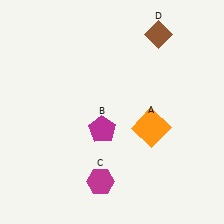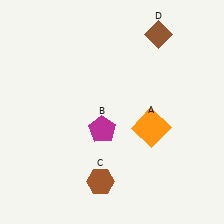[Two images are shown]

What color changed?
The hexagon (C) changed from magenta in Image 1 to brown in Image 2.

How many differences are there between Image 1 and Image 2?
There is 1 difference between the two images.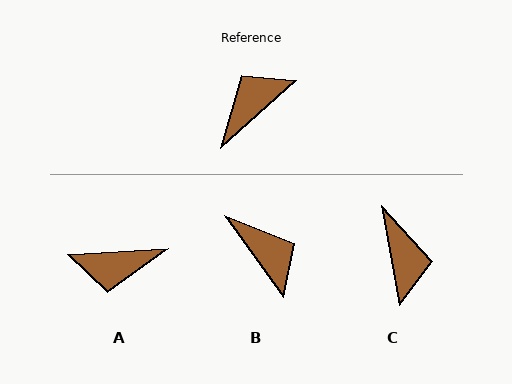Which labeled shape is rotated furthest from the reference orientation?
A, about 142 degrees away.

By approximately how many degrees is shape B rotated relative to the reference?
Approximately 96 degrees clockwise.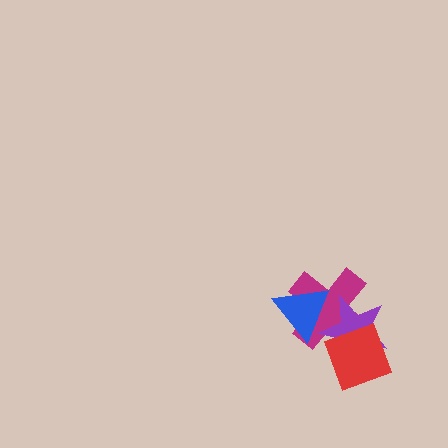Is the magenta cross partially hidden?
Yes, it is partially covered by another shape.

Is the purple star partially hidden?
Yes, it is partially covered by another shape.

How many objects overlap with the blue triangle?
2 objects overlap with the blue triangle.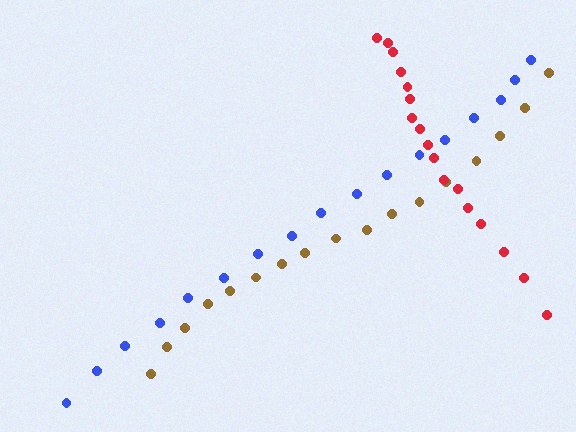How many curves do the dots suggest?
There are 3 distinct paths.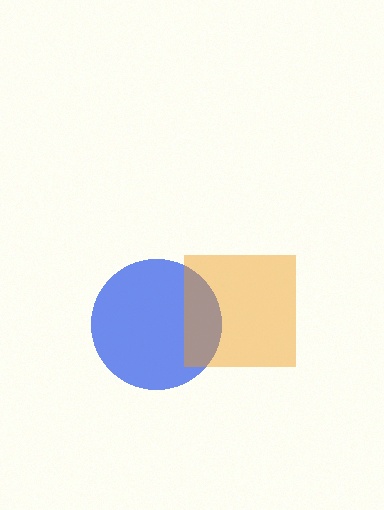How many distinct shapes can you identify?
There are 2 distinct shapes: a blue circle, an orange square.